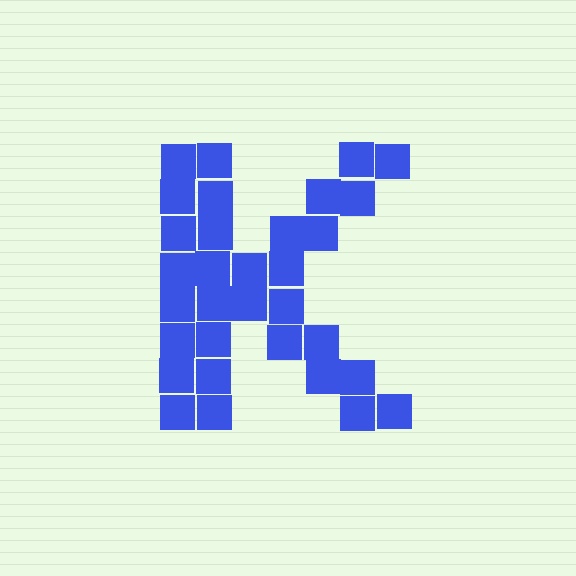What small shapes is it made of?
It is made of small squares.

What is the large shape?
The large shape is the letter K.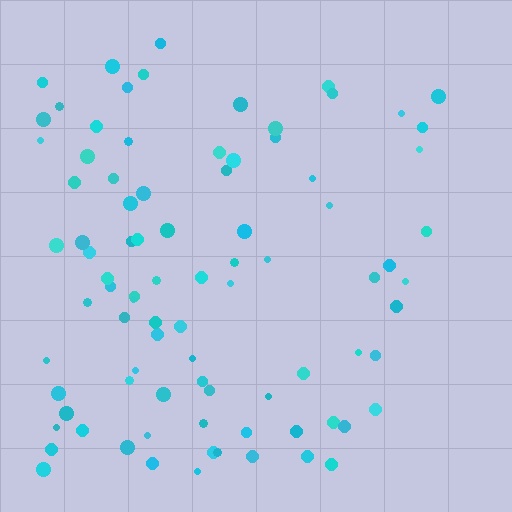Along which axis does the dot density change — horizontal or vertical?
Horizontal.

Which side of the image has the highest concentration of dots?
The left.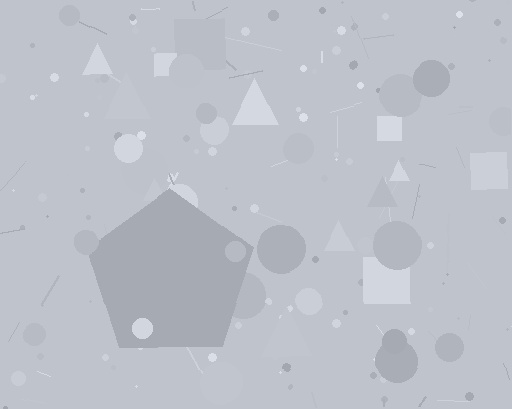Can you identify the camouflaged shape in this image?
The camouflaged shape is a pentagon.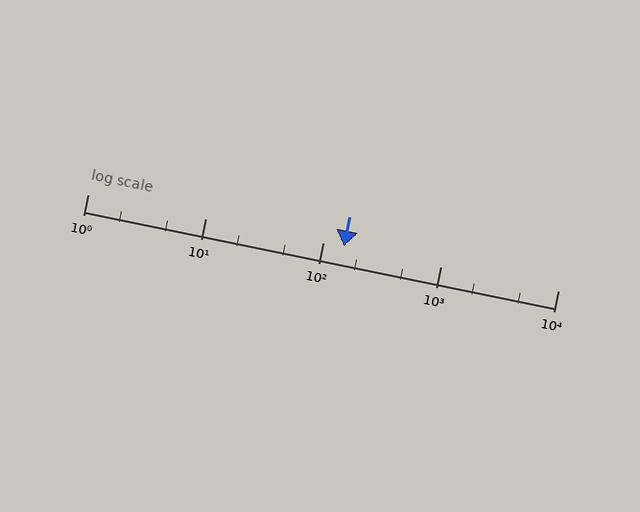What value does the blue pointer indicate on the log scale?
The pointer indicates approximately 150.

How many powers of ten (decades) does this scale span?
The scale spans 4 decades, from 1 to 10000.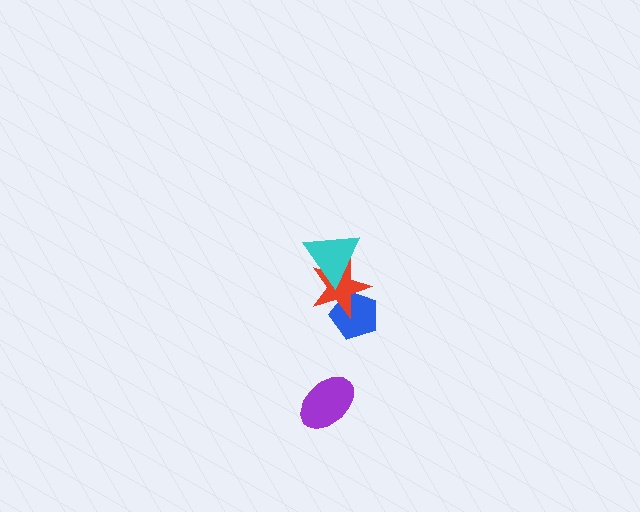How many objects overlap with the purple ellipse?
0 objects overlap with the purple ellipse.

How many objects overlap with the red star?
2 objects overlap with the red star.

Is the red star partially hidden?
Yes, it is partially covered by another shape.